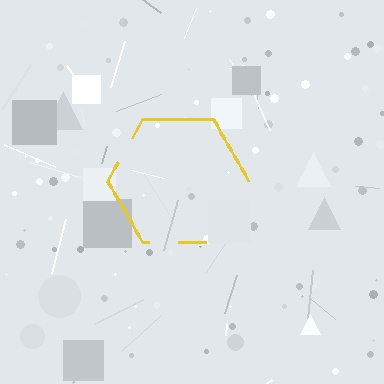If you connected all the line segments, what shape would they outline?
They would outline a hexagon.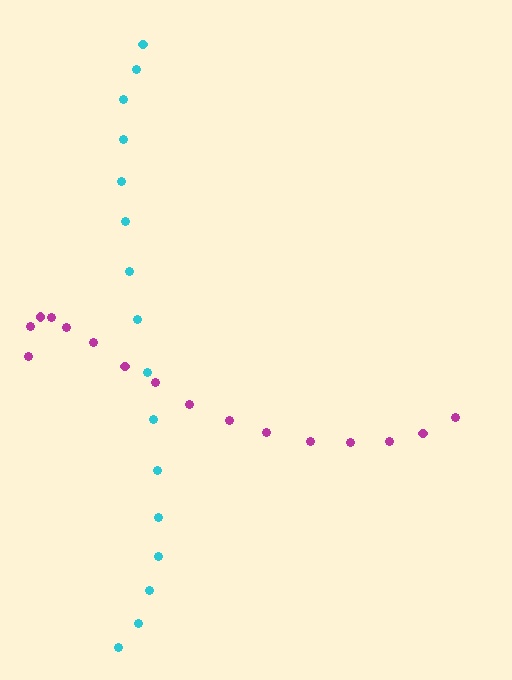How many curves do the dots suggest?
There are 2 distinct paths.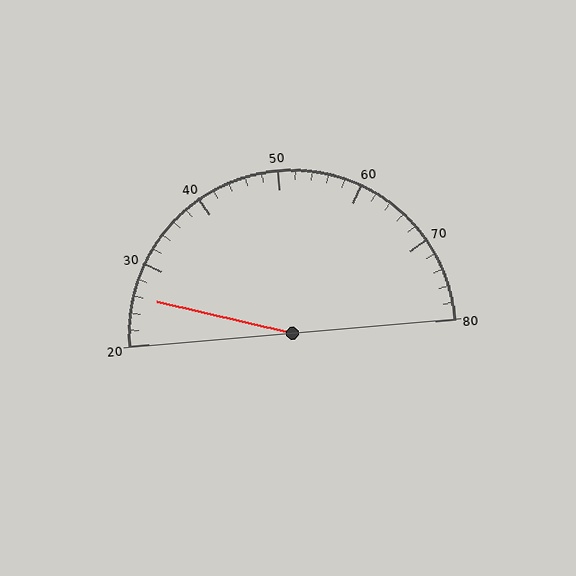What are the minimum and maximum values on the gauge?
The gauge ranges from 20 to 80.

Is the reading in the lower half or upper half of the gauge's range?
The reading is in the lower half of the range (20 to 80).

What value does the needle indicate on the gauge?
The needle indicates approximately 26.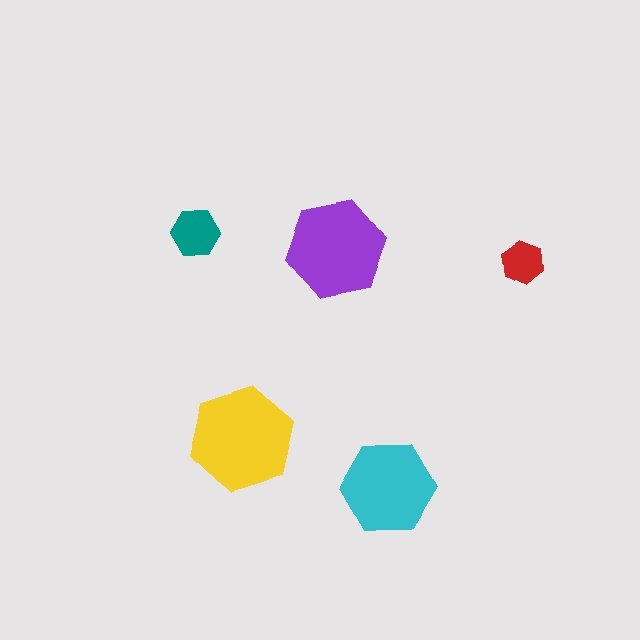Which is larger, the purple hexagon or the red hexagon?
The purple one.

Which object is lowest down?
The cyan hexagon is bottommost.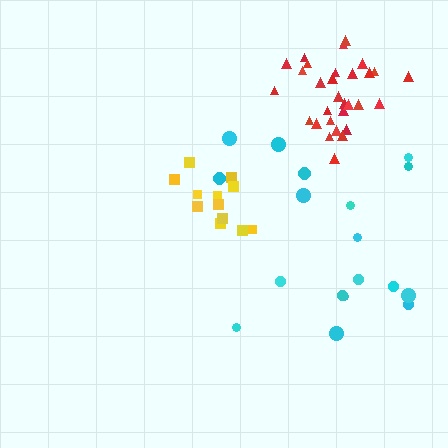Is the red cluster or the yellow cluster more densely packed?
Red.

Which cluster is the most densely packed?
Red.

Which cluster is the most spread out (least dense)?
Cyan.